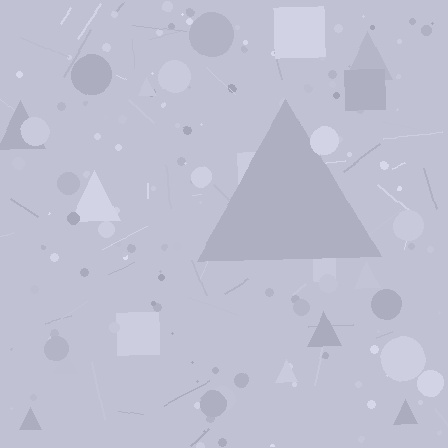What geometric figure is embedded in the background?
A triangle is embedded in the background.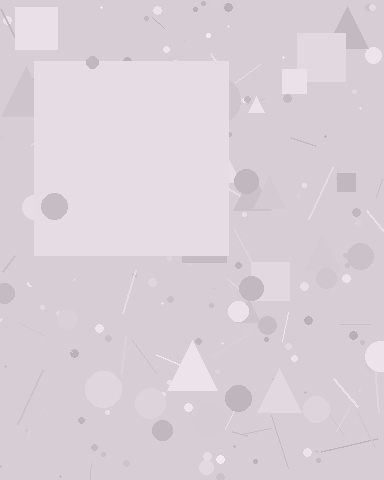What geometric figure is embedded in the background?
A square is embedded in the background.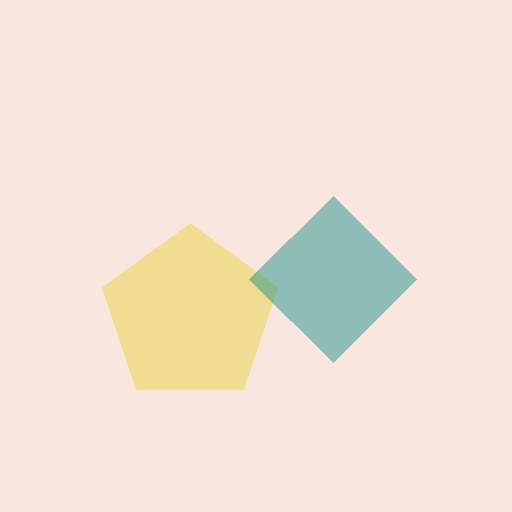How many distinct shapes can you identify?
There are 2 distinct shapes: a yellow pentagon, a teal diamond.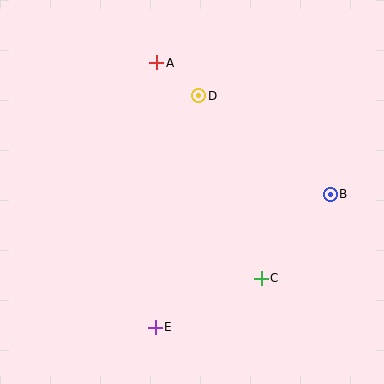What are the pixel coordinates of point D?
Point D is at (199, 96).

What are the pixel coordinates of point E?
Point E is at (155, 327).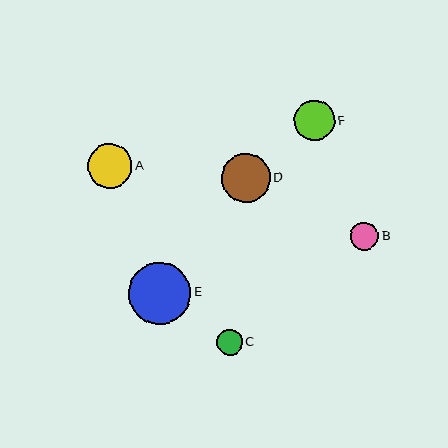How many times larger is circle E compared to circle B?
Circle E is approximately 2.2 times the size of circle B.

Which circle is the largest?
Circle E is the largest with a size of approximately 62 pixels.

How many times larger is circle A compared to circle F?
Circle A is approximately 1.1 times the size of circle F.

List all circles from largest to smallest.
From largest to smallest: E, D, A, F, B, C.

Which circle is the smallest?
Circle C is the smallest with a size of approximately 26 pixels.